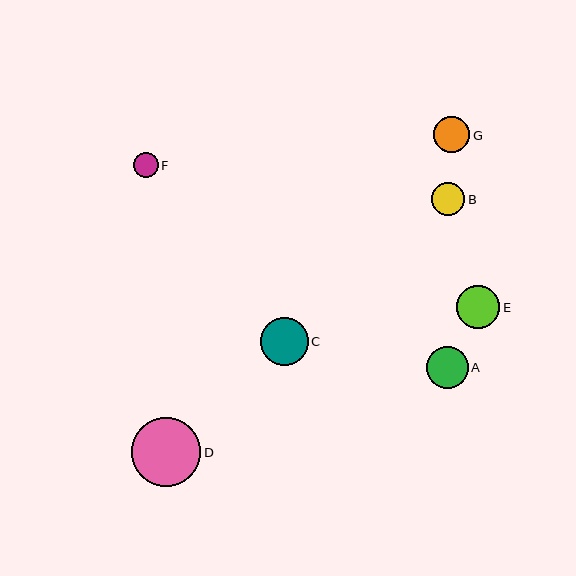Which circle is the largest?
Circle D is the largest with a size of approximately 70 pixels.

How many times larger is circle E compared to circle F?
Circle E is approximately 1.7 times the size of circle F.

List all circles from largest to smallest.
From largest to smallest: D, C, E, A, G, B, F.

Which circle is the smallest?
Circle F is the smallest with a size of approximately 25 pixels.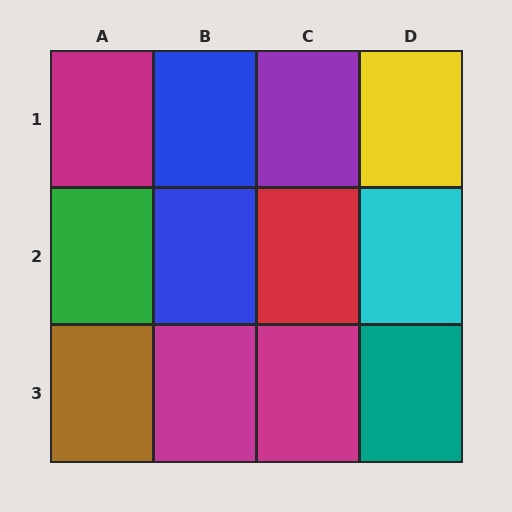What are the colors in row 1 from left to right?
Magenta, blue, purple, yellow.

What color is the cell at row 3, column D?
Teal.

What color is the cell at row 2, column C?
Red.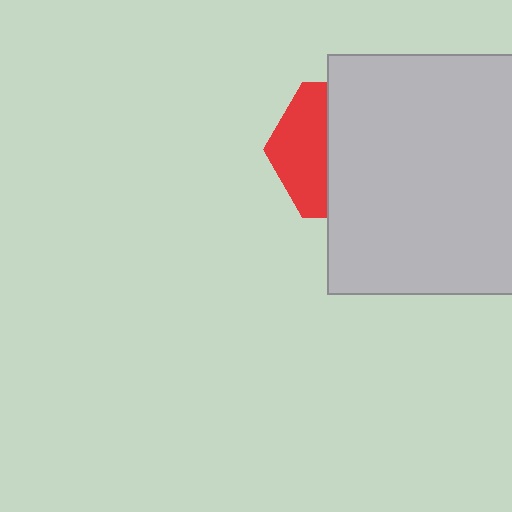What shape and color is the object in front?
The object in front is a light gray rectangle.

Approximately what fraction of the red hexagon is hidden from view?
Roughly 62% of the red hexagon is hidden behind the light gray rectangle.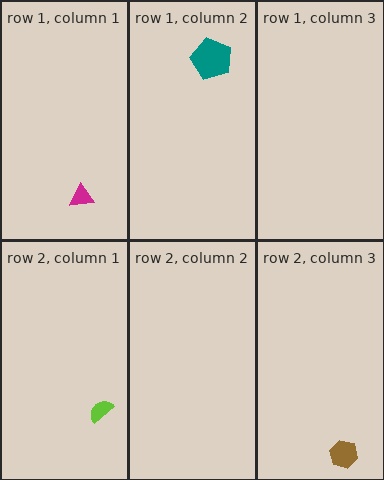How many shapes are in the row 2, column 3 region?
1.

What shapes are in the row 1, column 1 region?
The magenta triangle.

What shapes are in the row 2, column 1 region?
The lime semicircle.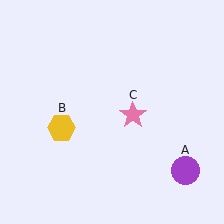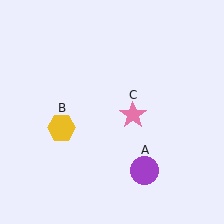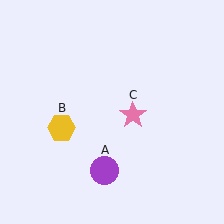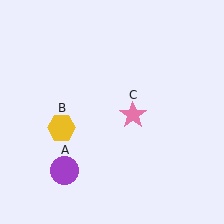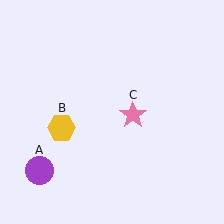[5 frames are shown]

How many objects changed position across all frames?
1 object changed position: purple circle (object A).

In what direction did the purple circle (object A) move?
The purple circle (object A) moved left.